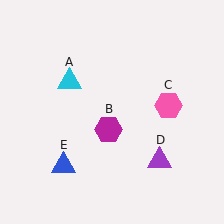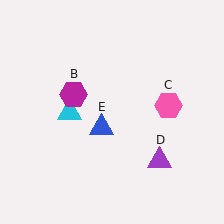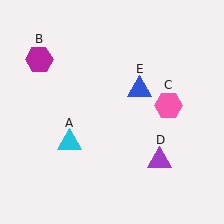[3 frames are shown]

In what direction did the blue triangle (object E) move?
The blue triangle (object E) moved up and to the right.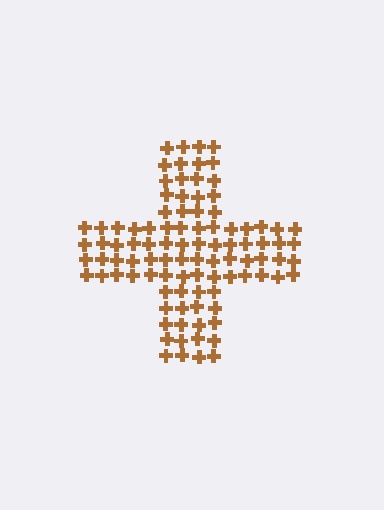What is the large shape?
The large shape is a cross.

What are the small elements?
The small elements are crosses.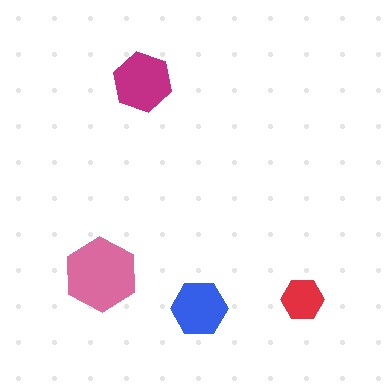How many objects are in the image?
There are 4 objects in the image.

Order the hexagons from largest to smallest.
the pink one, the magenta one, the blue one, the red one.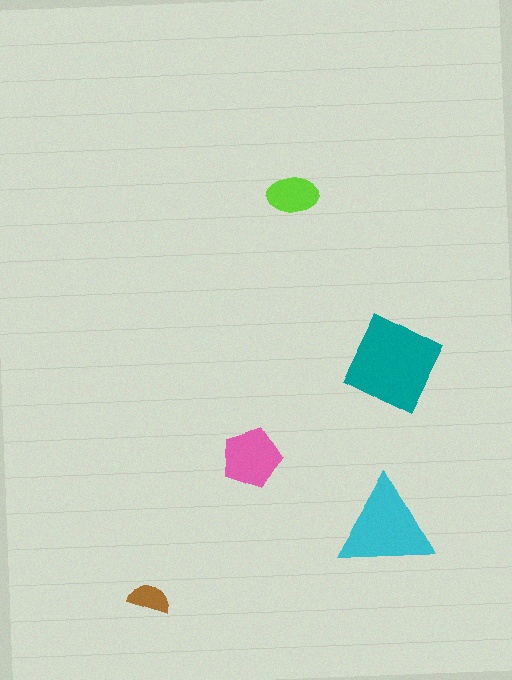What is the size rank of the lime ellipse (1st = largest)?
4th.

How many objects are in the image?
There are 5 objects in the image.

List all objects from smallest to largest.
The brown semicircle, the lime ellipse, the pink pentagon, the cyan triangle, the teal square.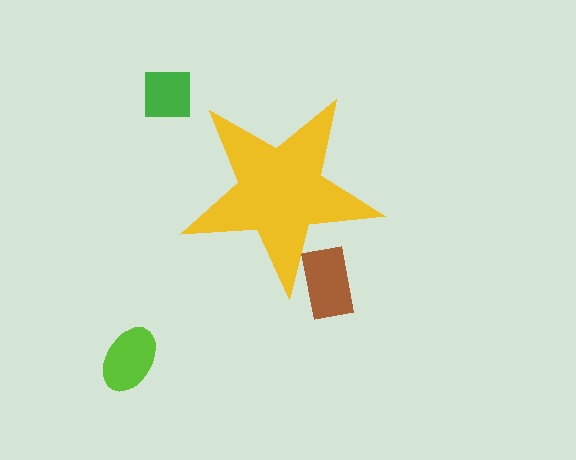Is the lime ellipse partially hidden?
No, the lime ellipse is fully visible.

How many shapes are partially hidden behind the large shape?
1 shape is partially hidden.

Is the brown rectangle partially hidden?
Yes, the brown rectangle is partially hidden behind the yellow star.